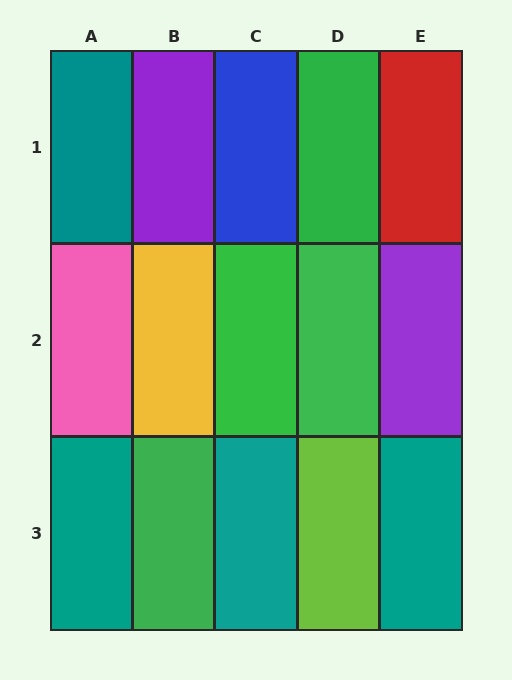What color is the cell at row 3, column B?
Green.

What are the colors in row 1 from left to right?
Teal, purple, blue, green, red.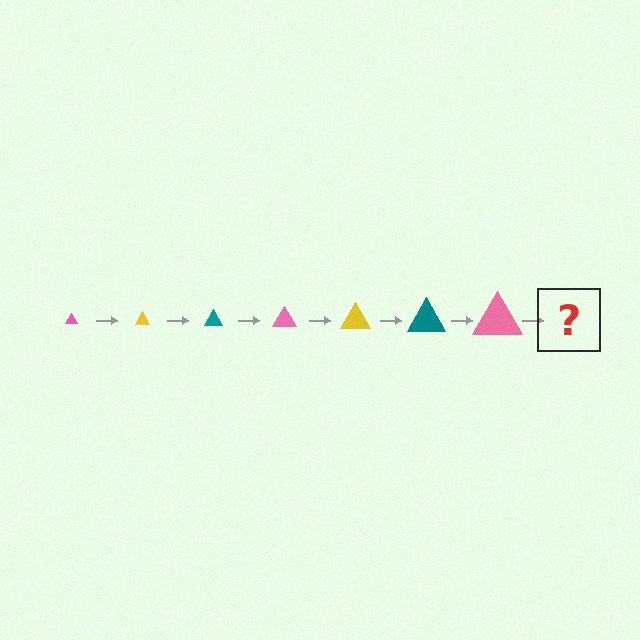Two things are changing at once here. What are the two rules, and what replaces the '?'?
The two rules are that the triangle grows larger each step and the color cycles through pink, yellow, and teal. The '?' should be a yellow triangle, larger than the previous one.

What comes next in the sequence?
The next element should be a yellow triangle, larger than the previous one.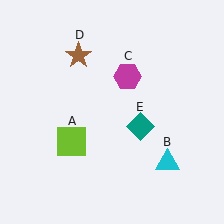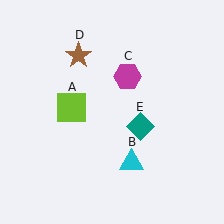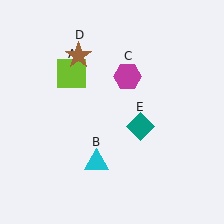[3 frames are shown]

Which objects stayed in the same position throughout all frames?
Magenta hexagon (object C) and brown star (object D) and teal diamond (object E) remained stationary.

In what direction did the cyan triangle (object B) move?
The cyan triangle (object B) moved left.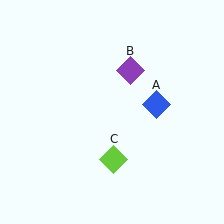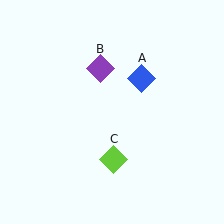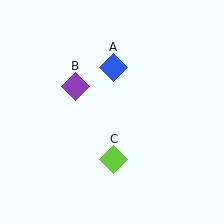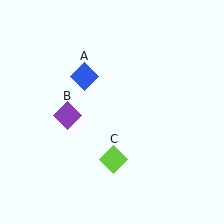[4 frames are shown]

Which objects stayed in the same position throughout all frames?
Lime diamond (object C) remained stationary.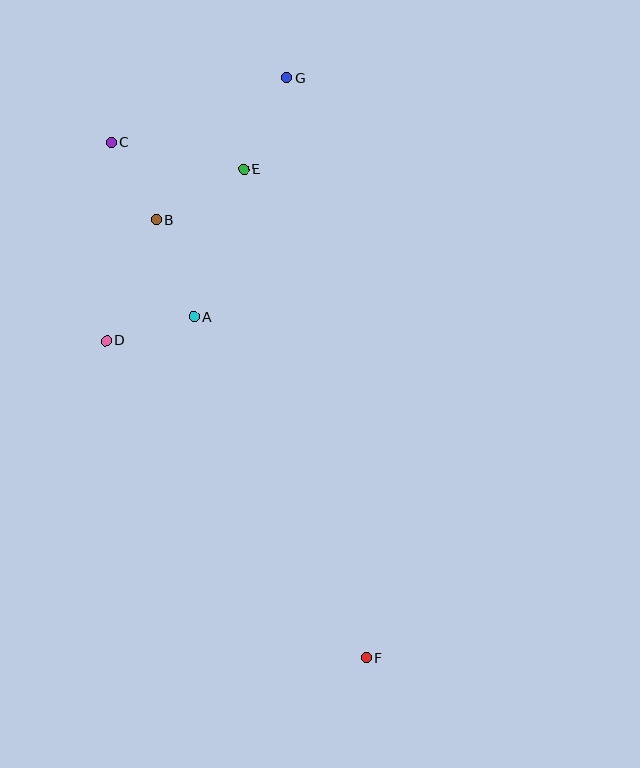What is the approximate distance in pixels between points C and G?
The distance between C and G is approximately 186 pixels.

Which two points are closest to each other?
Points B and C are closest to each other.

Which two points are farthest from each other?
Points F and G are farthest from each other.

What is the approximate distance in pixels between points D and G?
The distance between D and G is approximately 319 pixels.